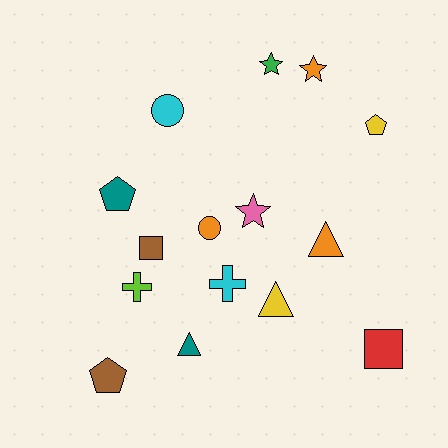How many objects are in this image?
There are 15 objects.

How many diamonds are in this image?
There are no diamonds.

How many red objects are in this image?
There is 1 red object.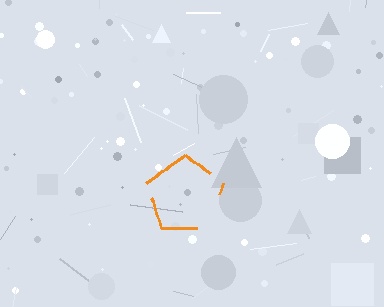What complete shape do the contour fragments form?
The contour fragments form a pentagon.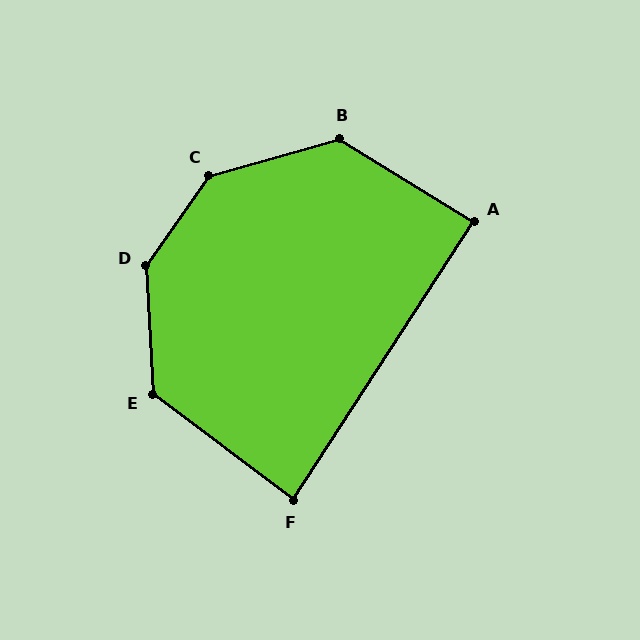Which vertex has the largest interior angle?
D, at approximately 142 degrees.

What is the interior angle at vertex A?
Approximately 89 degrees (approximately right).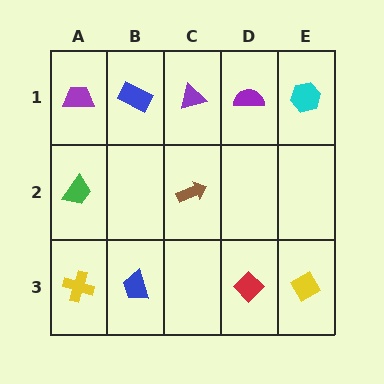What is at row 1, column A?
A purple trapezoid.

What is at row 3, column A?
A yellow cross.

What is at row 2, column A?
A green trapezoid.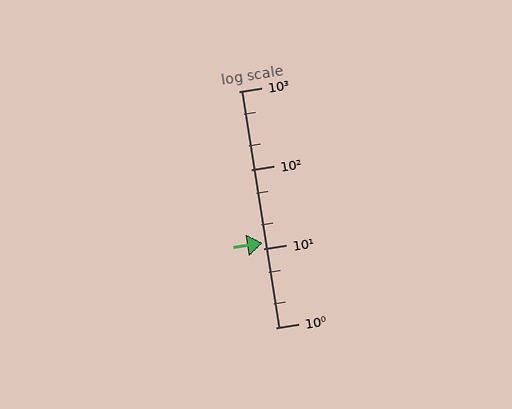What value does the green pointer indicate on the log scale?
The pointer indicates approximately 12.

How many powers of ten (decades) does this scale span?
The scale spans 3 decades, from 1 to 1000.